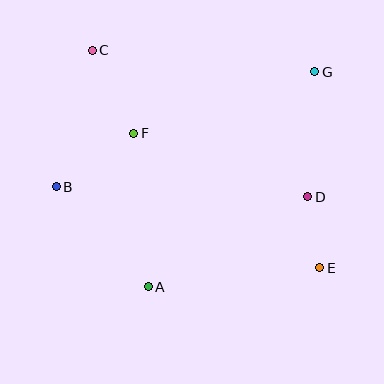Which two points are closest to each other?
Points D and E are closest to each other.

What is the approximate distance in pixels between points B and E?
The distance between B and E is approximately 276 pixels.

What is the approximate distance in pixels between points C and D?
The distance between C and D is approximately 260 pixels.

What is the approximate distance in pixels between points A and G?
The distance between A and G is approximately 272 pixels.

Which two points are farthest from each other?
Points C and E are farthest from each other.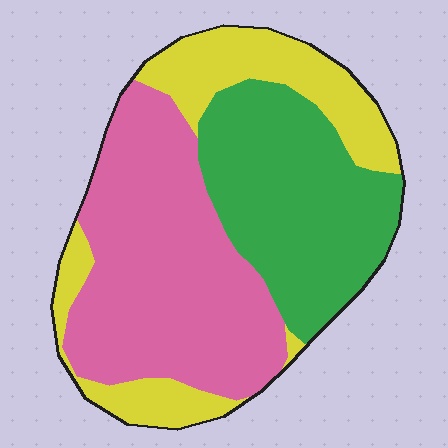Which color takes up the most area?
Pink, at roughly 45%.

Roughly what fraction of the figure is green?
Green covers 33% of the figure.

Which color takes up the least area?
Yellow, at roughly 25%.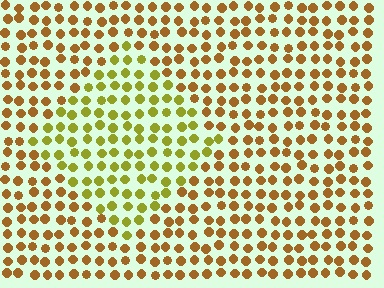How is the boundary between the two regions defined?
The boundary is defined purely by a slight shift in hue (about 36 degrees). Spacing, size, and orientation are identical on both sides.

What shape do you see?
I see a diamond.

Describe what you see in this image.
The image is filled with small brown elements in a uniform arrangement. A diamond-shaped region is visible where the elements are tinted to a slightly different hue, forming a subtle color boundary.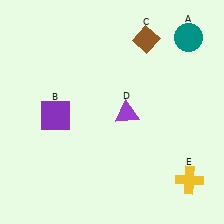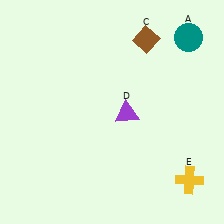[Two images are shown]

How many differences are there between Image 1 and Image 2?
There is 1 difference between the two images.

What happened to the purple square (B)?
The purple square (B) was removed in Image 2. It was in the bottom-left area of Image 1.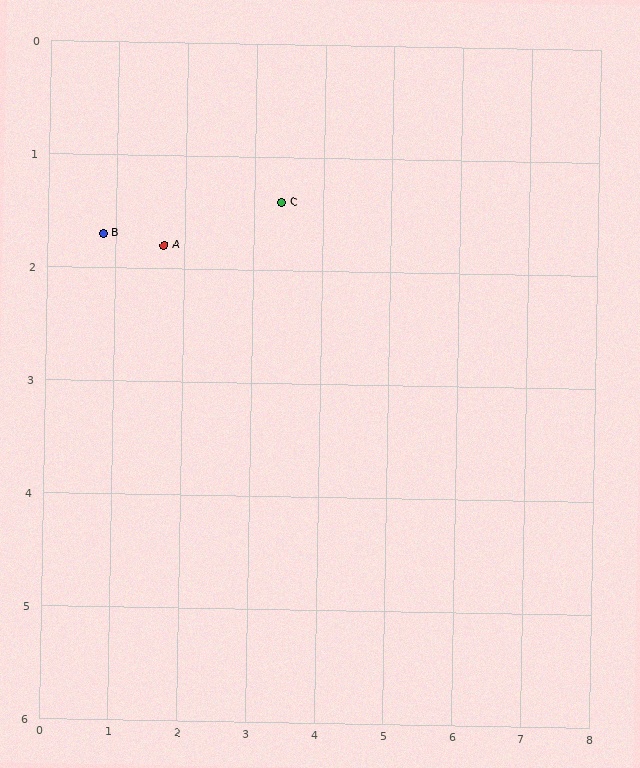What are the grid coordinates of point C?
Point C is at approximately (3.4, 1.4).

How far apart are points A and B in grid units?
Points A and B are about 0.9 grid units apart.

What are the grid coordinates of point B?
Point B is at approximately (0.8, 1.7).